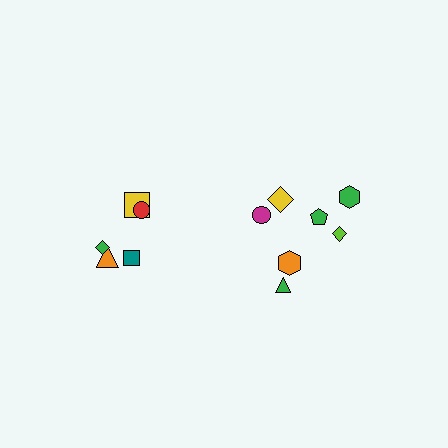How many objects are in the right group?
There are 7 objects.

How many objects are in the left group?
There are 5 objects.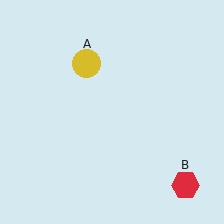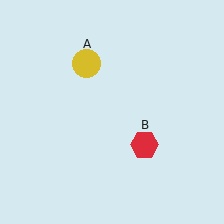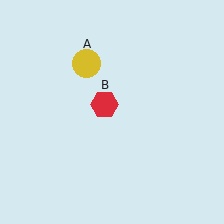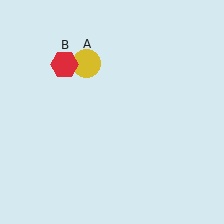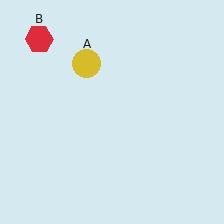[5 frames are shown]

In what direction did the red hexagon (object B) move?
The red hexagon (object B) moved up and to the left.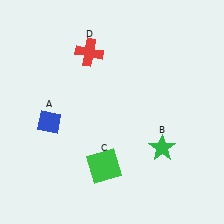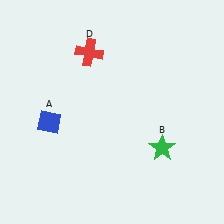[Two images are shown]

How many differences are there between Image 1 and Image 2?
There is 1 difference between the two images.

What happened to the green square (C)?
The green square (C) was removed in Image 2. It was in the bottom-left area of Image 1.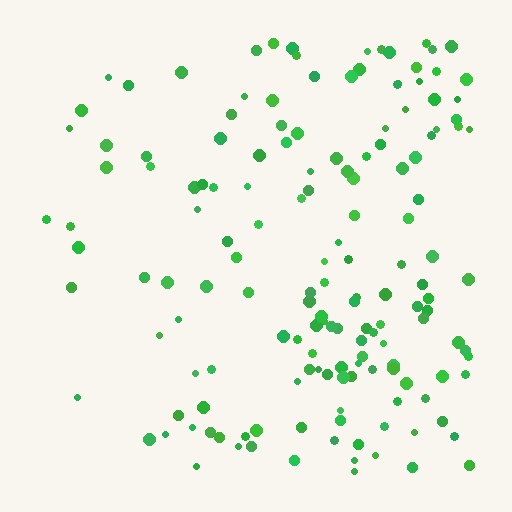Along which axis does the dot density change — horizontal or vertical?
Horizontal.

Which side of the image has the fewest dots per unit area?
The left.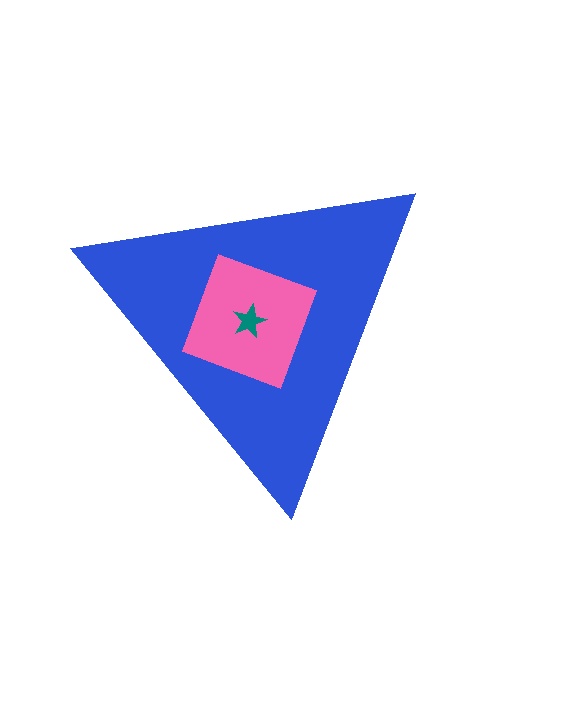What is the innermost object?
The teal star.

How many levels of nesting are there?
3.